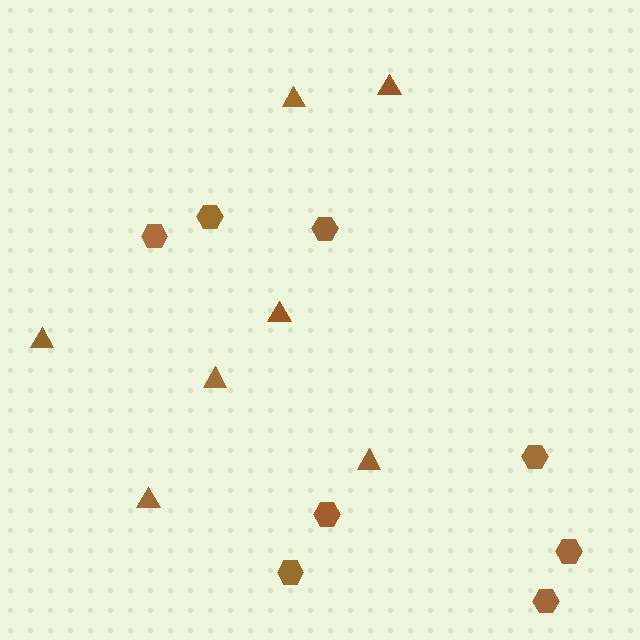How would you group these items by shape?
There are 2 groups: one group of triangles (7) and one group of hexagons (8).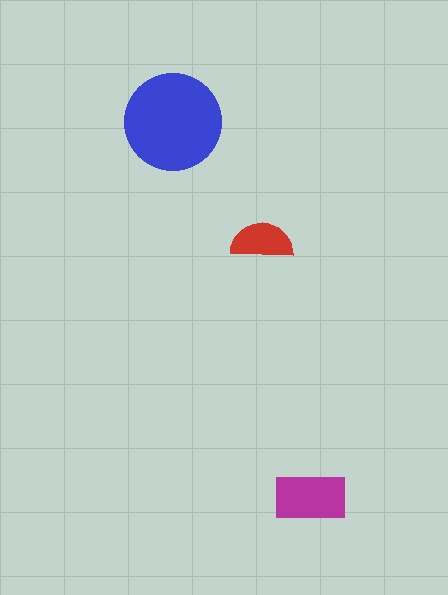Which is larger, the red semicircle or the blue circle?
The blue circle.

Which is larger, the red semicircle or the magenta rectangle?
The magenta rectangle.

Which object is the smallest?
The red semicircle.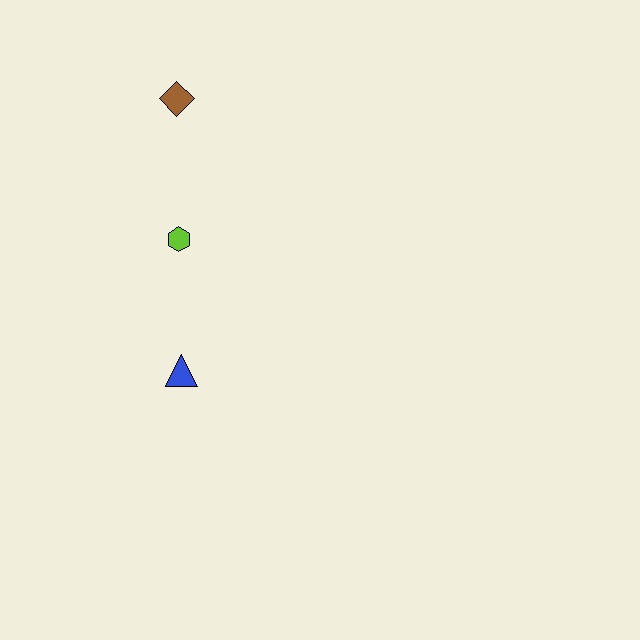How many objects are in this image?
There are 3 objects.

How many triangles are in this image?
There is 1 triangle.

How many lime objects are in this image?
There is 1 lime object.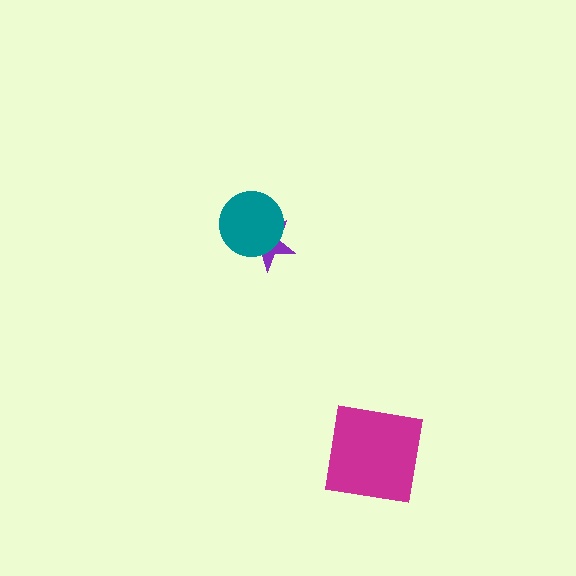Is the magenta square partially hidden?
No, no other shape covers it.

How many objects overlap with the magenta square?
0 objects overlap with the magenta square.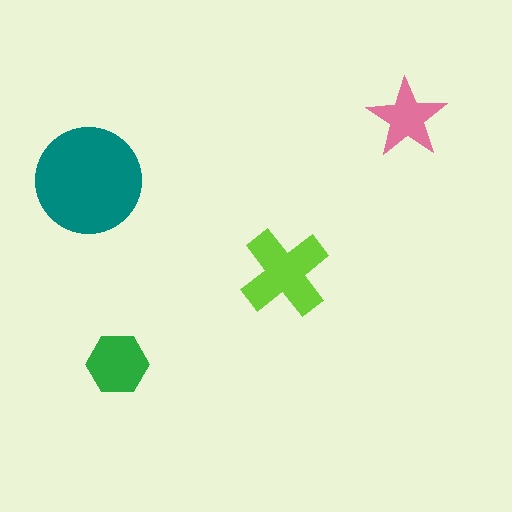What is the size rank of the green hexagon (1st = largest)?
3rd.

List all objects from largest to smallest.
The teal circle, the lime cross, the green hexagon, the pink star.